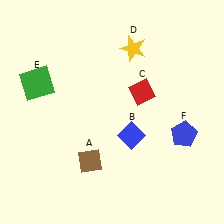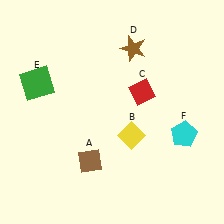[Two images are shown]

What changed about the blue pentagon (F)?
In Image 1, F is blue. In Image 2, it changed to cyan.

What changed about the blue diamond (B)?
In Image 1, B is blue. In Image 2, it changed to yellow.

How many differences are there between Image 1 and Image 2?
There are 3 differences between the two images.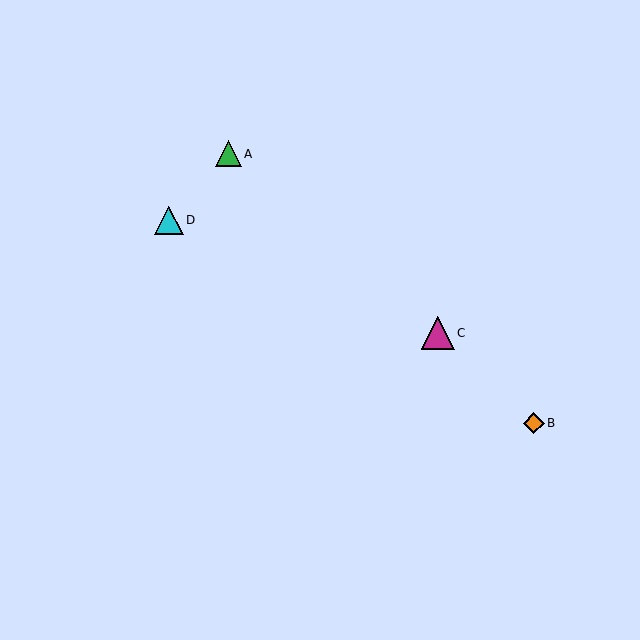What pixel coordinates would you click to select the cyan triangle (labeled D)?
Click at (169, 220) to select the cyan triangle D.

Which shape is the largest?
The magenta triangle (labeled C) is the largest.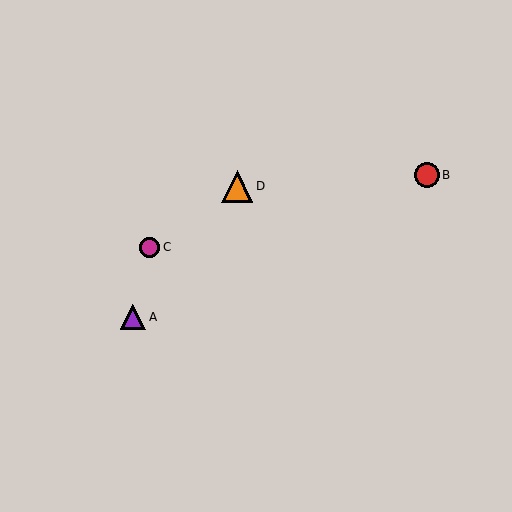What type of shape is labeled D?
Shape D is an orange triangle.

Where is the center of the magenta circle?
The center of the magenta circle is at (150, 247).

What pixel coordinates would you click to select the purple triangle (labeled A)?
Click at (133, 317) to select the purple triangle A.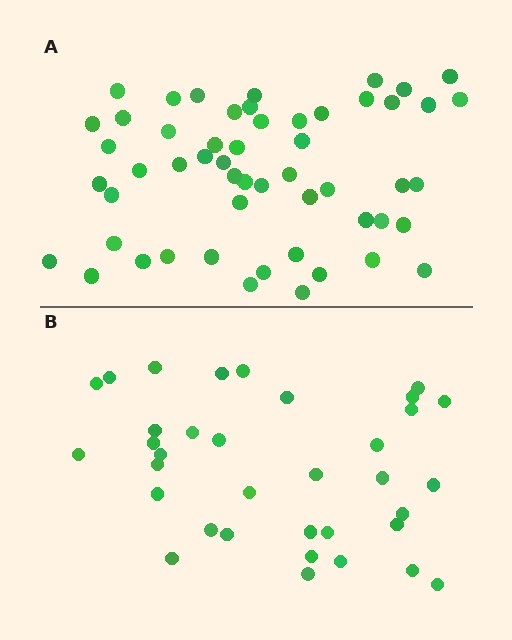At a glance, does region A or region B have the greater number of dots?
Region A (the top region) has more dots.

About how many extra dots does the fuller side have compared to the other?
Region A has approximately 20 more dots than region B.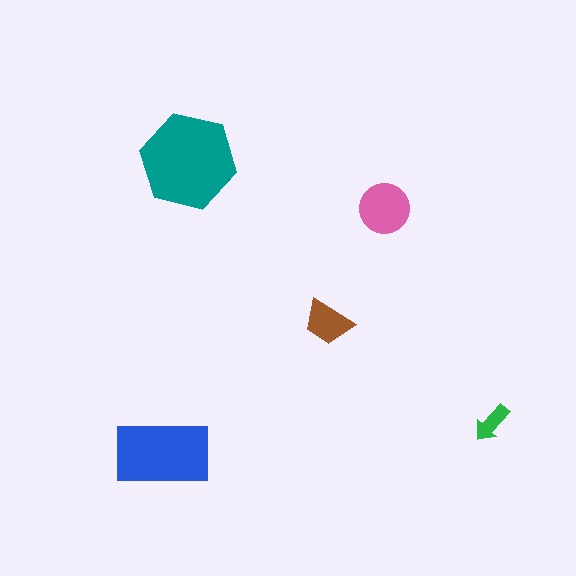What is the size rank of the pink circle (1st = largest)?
3rd.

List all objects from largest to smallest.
The teal hexagon, the blue rectangle, the pink circle, the brown trapezoid, the green arrow.